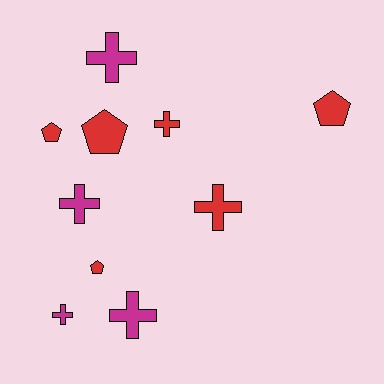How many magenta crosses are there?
There are 4 magenta crosses.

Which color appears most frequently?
Red, with 6 objects.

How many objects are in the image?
There are 10 objects.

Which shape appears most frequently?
Cross, with 6 objects.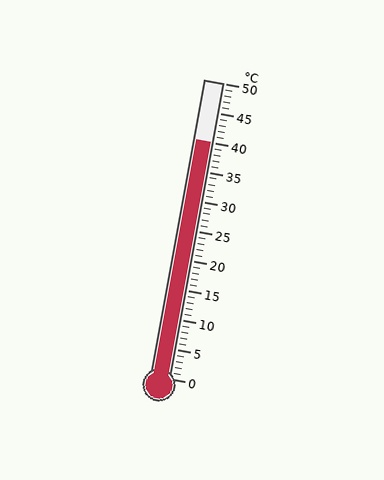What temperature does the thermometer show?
The thermometer shows approximately 40°C.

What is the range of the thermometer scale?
The thermometer scale ranges from 0°C to 50°C.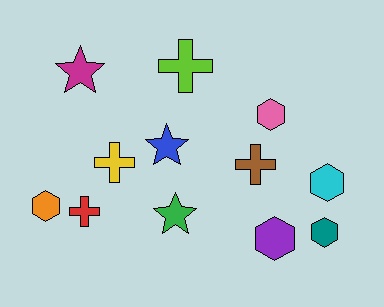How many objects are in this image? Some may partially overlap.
There are 12 objects.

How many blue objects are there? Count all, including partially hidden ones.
There is 1 blue object.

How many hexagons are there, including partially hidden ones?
There are 5 hexagons.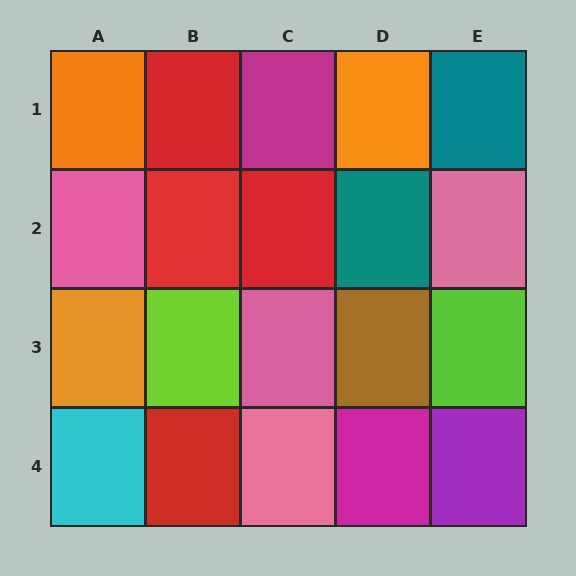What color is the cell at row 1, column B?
Red.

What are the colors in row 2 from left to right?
Pink, red, red, teal, pink.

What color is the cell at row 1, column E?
Teal.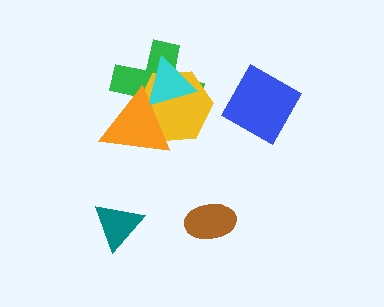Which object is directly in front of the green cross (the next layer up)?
The yellow hexagon is directly in front of the green cross.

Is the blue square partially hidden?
No, no other shape covers it.